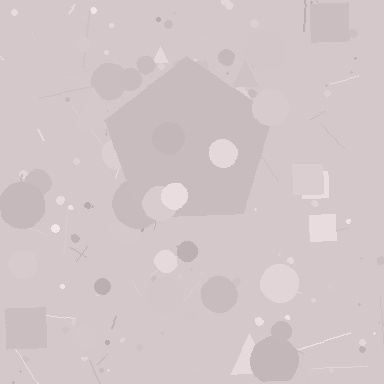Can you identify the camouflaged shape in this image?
The camouflaged shape is a pentagon.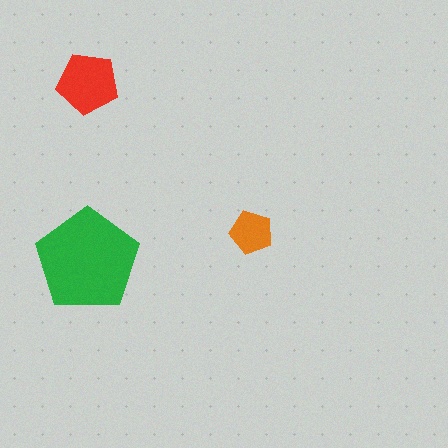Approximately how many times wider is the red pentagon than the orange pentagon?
About 1.5 times wider.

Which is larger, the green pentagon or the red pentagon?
The green one.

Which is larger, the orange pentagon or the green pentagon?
The green one.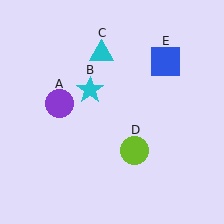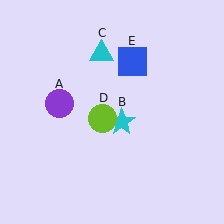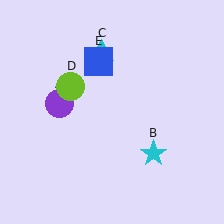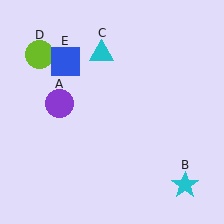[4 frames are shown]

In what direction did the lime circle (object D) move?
The lime circle (object D) moved up and to the left.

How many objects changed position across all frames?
3 objects changed position: cyan star (object B), lime circle (object D), blue square (object E).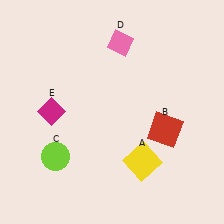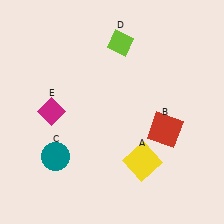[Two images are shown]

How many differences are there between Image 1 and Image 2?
There are 2 differences between the two images.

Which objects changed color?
C changed from lime to teal. D changed from pink to lime.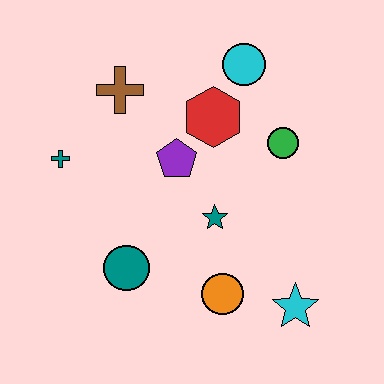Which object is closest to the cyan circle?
The red hexagon is closest to the cyan circle.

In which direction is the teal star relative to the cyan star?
The teal star is above the cyan star.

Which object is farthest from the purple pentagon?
The cyan star is farthest from the purple pentagon.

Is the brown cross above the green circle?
Yes